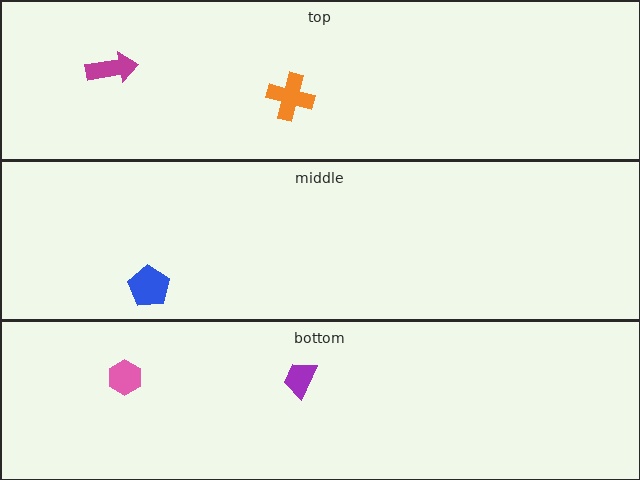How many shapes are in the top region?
2.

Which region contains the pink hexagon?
The bottom region.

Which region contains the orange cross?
The top region.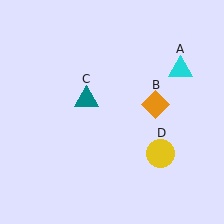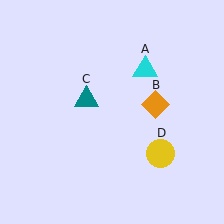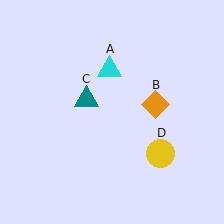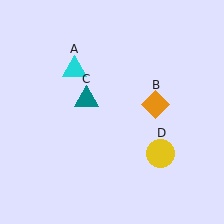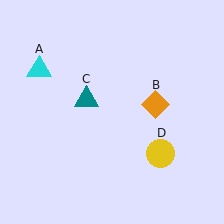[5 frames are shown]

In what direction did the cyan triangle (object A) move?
The cyan triangle (object A) moved left.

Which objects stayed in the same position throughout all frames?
Orange diamond (object B) and teal triangle (object C) and yellow circle (object D) remained stationary.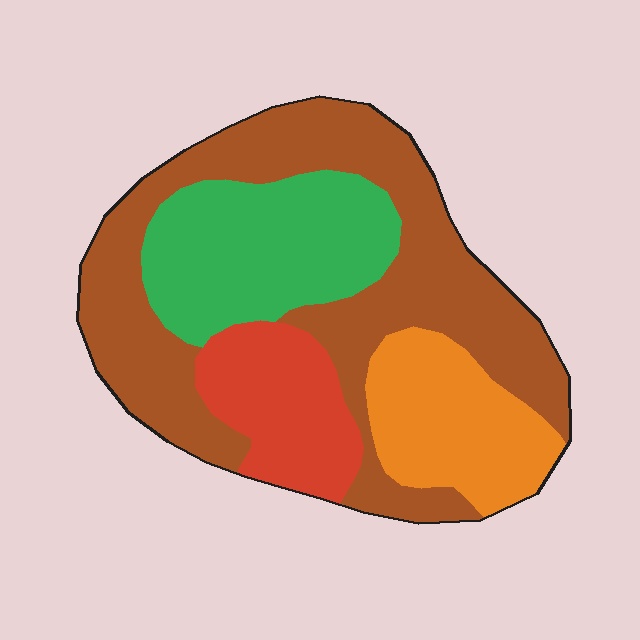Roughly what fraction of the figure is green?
Green covers roughly 20% of the figure.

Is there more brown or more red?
Brown.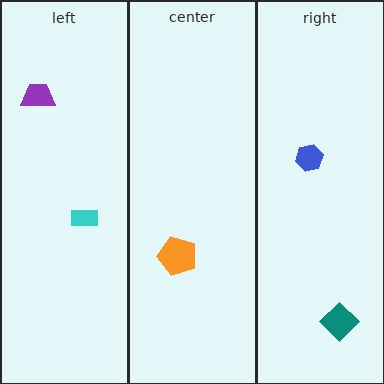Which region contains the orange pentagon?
The center region.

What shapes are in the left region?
The cyan rectangle, the purple trapezoid.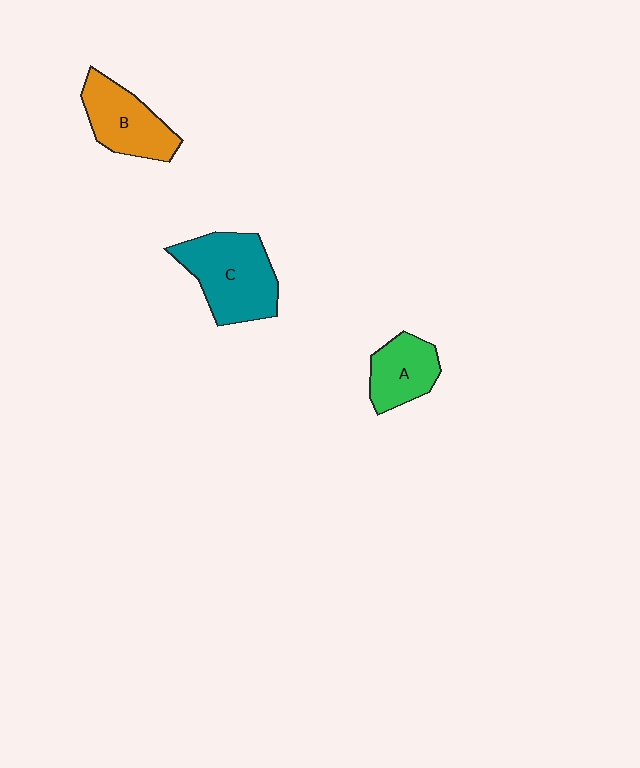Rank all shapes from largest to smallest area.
From largest to smallest: C (teal), B (orange), A (green).